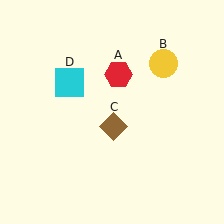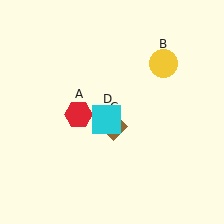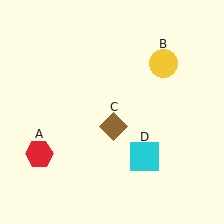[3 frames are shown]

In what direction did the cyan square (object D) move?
The cyan square (object D) moved down and to the right.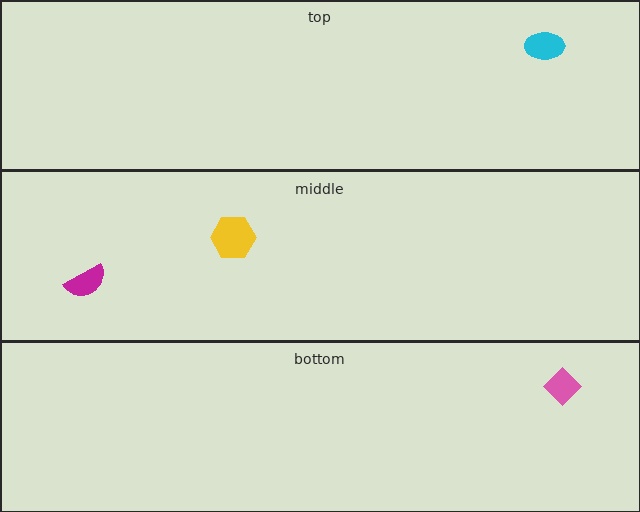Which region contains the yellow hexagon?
The middle region.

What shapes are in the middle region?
The magenta semicircle, the yellow hexagon.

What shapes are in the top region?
The cyan ellipse.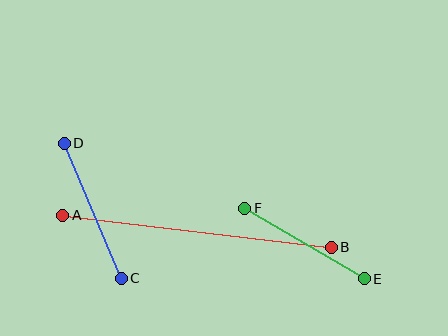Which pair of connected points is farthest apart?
Points A and B are farthest apart.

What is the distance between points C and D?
The distance is approximately 146 pixels.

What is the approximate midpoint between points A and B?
The midpoint is at approximately (197, 231) pixels.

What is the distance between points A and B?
The distance is approximately 271 pixels.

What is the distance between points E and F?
The distance is approximately 139 pixels.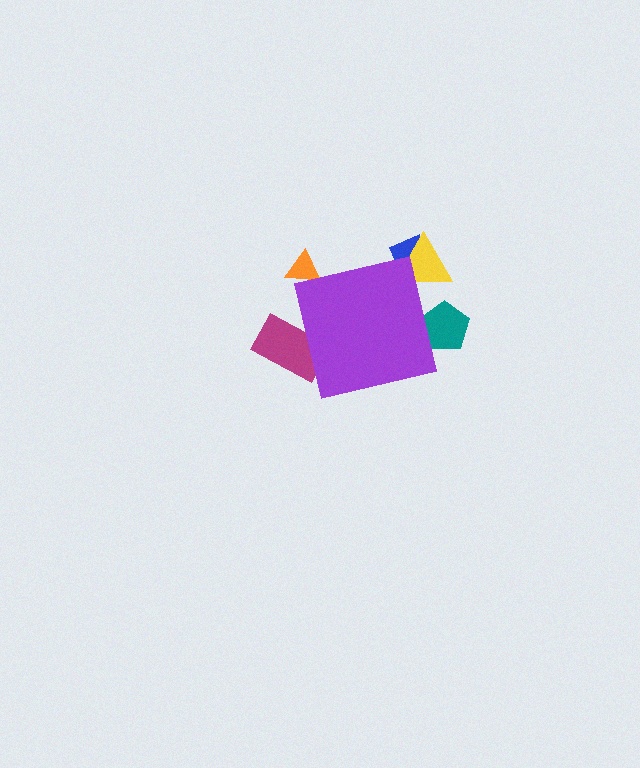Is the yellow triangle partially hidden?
Yes, the yellow triangle is partially hidden behind the purple square.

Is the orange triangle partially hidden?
Yes, the orange triangle is partially hidden behind the purple square.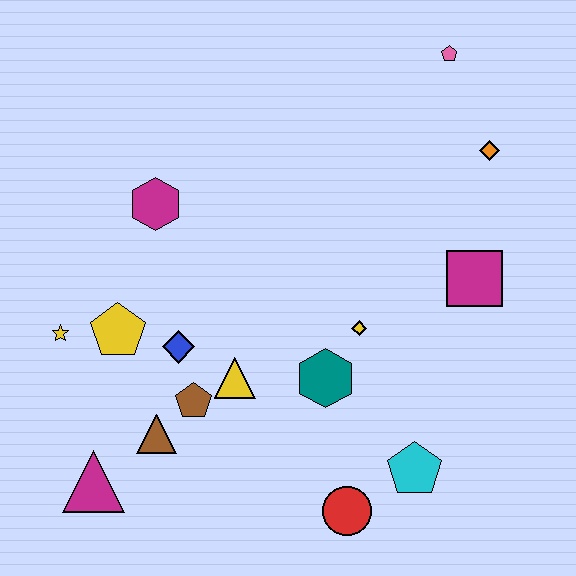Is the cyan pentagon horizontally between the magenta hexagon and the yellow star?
No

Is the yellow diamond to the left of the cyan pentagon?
Yes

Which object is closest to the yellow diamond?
The teal hexagon is closest to the yellow diamond.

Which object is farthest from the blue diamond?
The pink pentagon is farthest from the blue diamond.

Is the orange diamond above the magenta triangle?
Yes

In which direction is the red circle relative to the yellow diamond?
The red circle is below the yellow diamond.